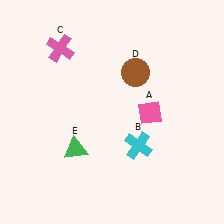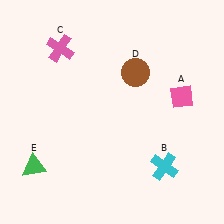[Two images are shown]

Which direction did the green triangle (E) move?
The green triangle (E) moved left.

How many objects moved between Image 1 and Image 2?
3 objects moved between the two images.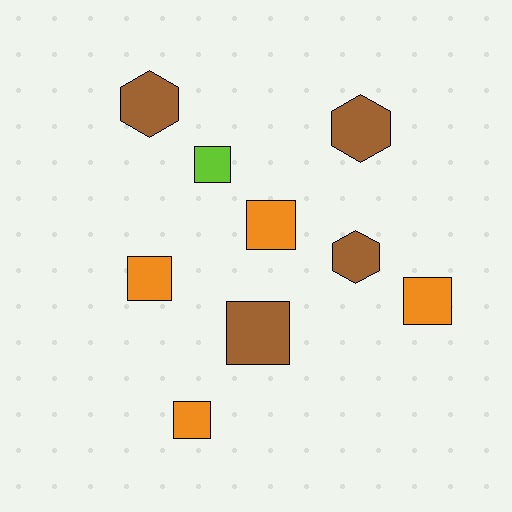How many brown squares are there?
There is 1 brown square.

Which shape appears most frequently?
Square, with 6 objects.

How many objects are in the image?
There are 9 objects.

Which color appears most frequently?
Brown, with 4 objects.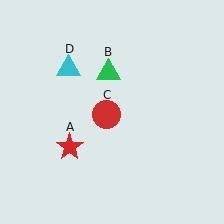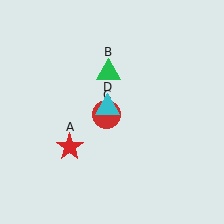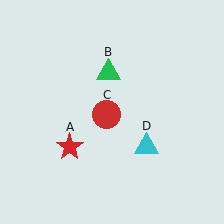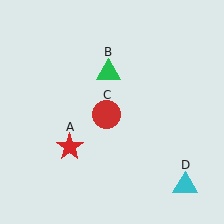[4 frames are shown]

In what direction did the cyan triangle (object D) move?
The cyan triangle (object D) moved down and to the right.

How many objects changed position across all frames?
1 object changed position: cyan triangle (object D).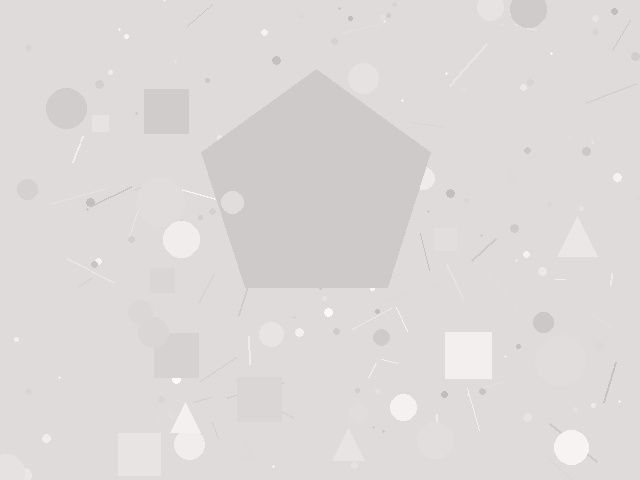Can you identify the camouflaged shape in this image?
The camouflaged shape is a pentagon.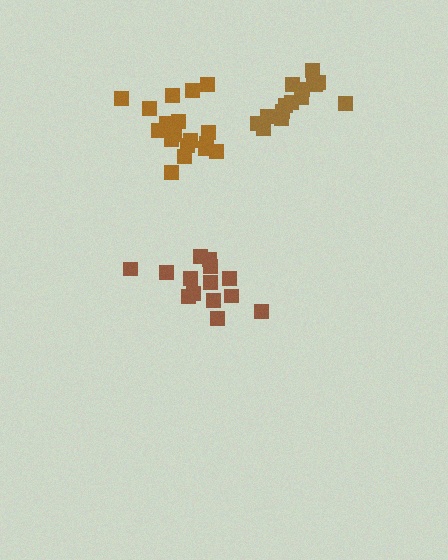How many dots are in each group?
Group 1: 19 dots, Group 2: 15 dots, Group 3: 14 dots (48 total).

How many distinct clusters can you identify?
There are 3 distinct clusters.